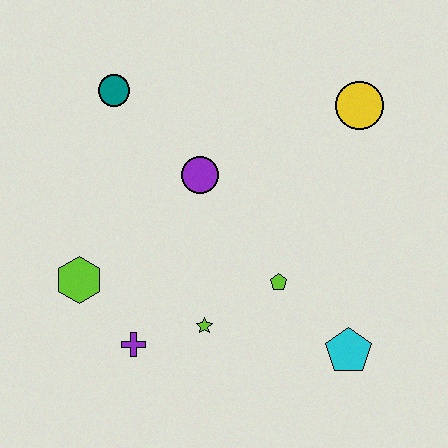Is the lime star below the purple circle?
Yes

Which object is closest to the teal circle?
The purple circle is closest to the teal circle.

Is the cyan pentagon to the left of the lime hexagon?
No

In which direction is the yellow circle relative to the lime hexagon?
The yellow circle is to the right of the lime hexagon.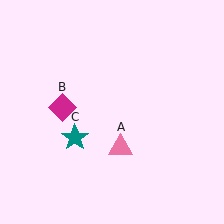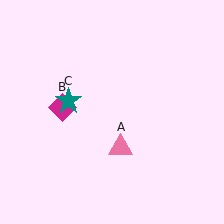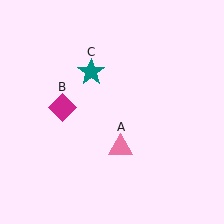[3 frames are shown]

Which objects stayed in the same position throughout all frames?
Pink triangle (object A) and magenta diamond (object B) remained stationary.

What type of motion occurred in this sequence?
The teal star (object C) rotated clockwise around the center of the scene.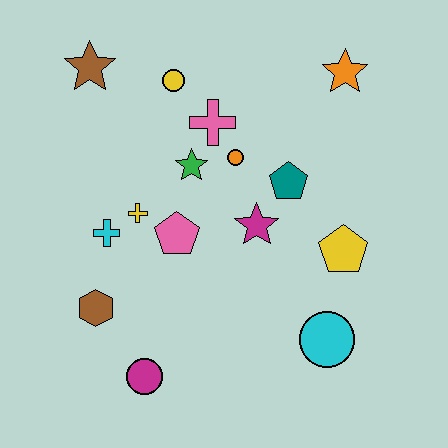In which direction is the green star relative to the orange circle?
The green star is to the left of the orange circle.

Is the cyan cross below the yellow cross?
Yes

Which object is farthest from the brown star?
The cyan circle is farthest from the brown star.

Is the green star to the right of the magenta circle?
Yes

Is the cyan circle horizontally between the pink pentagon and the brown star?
No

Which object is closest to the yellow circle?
The pink cross is closest to the yellow circle.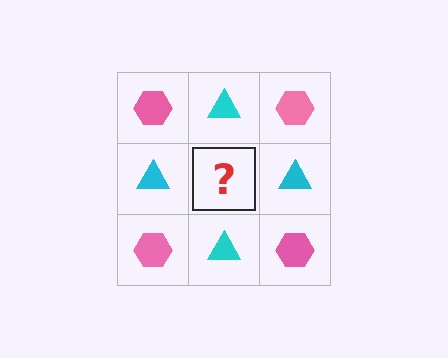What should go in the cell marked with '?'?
The missing cell should contain a pink hexagon.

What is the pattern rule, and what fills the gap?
The rule is that it alternates pink hexagon and cyan triangle in a checkerboard pattern. The gap should be filled with a pink hexagon.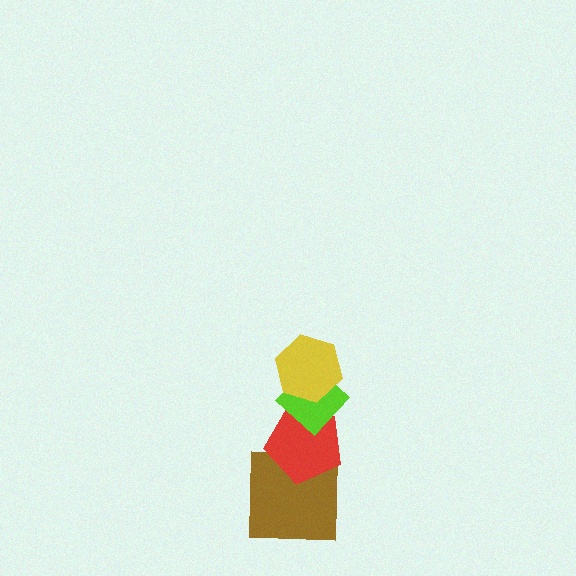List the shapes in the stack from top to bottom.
From top to bottom: the yellow hexagon, the lime diamond, the red pentagon, the brown square.